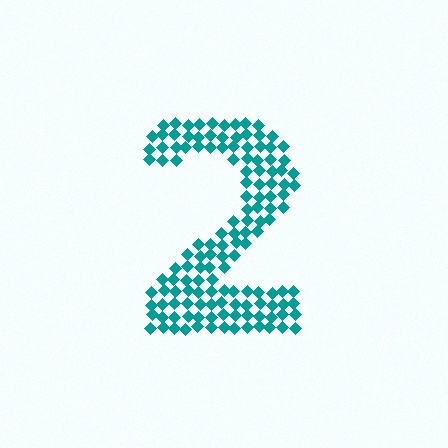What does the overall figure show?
The overall figure shows the digit 2.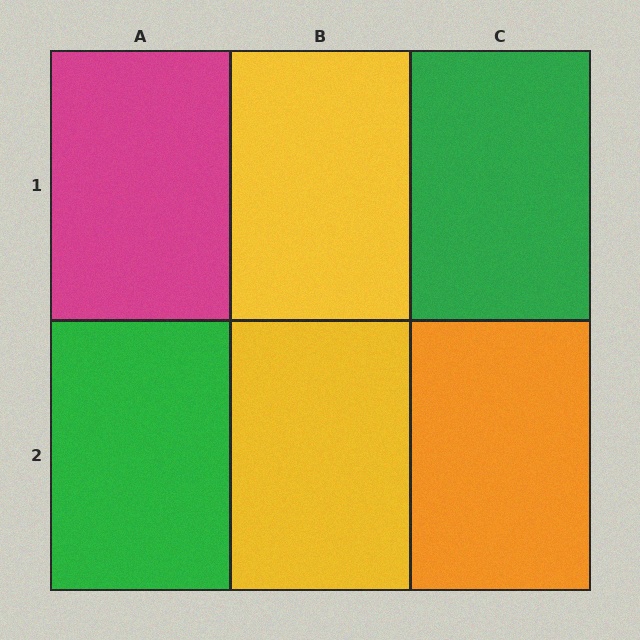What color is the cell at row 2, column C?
Orange.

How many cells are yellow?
2 cells are yellow.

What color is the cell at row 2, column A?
Green.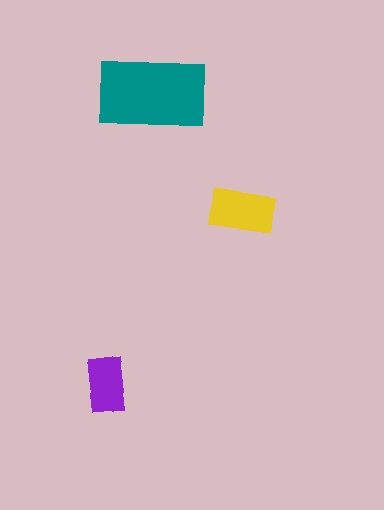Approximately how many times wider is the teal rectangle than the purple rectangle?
About 2 times wider.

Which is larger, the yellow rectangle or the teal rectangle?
The teal one.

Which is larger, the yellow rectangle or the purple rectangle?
The yellow one.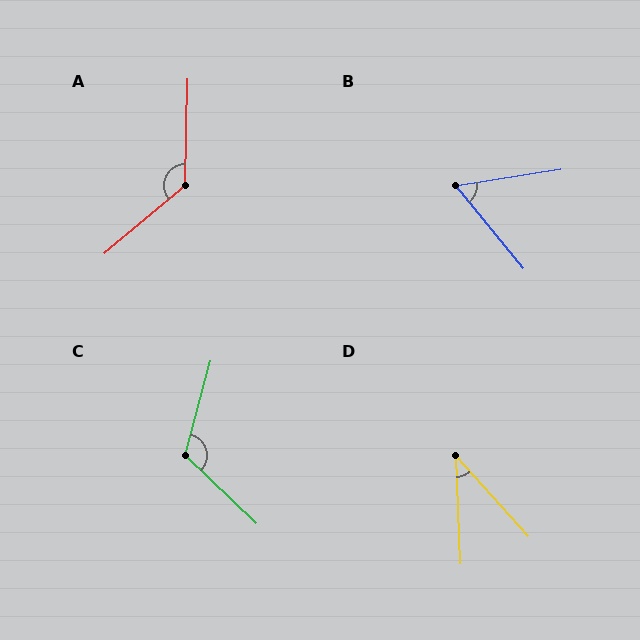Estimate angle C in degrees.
Approximately 119 degrees.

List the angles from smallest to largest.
D (40°), B (59°), C (119°), A (131°).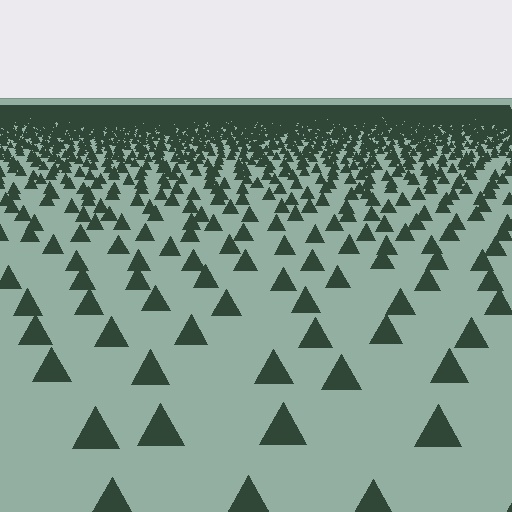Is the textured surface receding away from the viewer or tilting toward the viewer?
The surface is receding away from the viewer. Texture elements get smaller and denser toward the top.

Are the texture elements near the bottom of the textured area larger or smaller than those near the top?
Larger. Near the bottom, elements are closer to the viewer and appear at a bigger on-screen size.